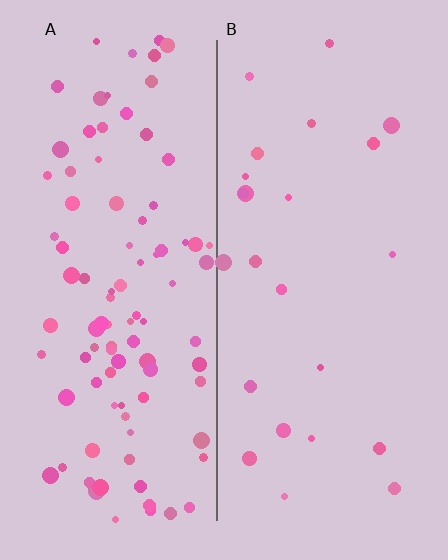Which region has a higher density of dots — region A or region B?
A (the left).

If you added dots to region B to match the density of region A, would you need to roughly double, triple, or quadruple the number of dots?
Approximately quadruple.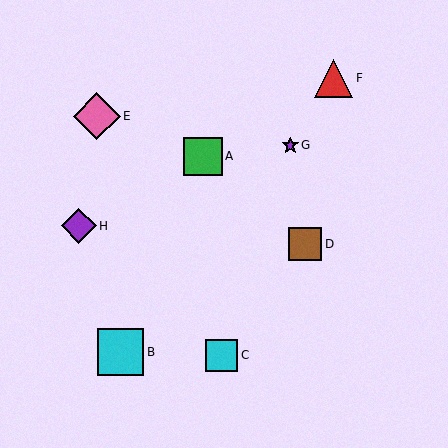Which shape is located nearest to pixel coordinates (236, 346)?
The cyan square (labeled C) at (222, 355) is nearest to that location.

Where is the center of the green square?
The center of the green square is at (203, 156).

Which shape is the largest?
The pink diamond (labeled E) is the largest.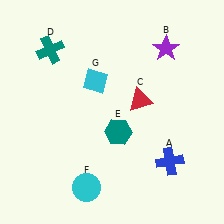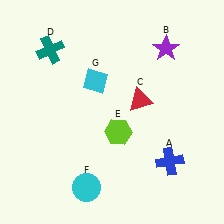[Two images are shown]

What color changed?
The hexagon (E) changed from teal in Image 1 to lime in Image 2.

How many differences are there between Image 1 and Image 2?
There is 1 difference between the two images.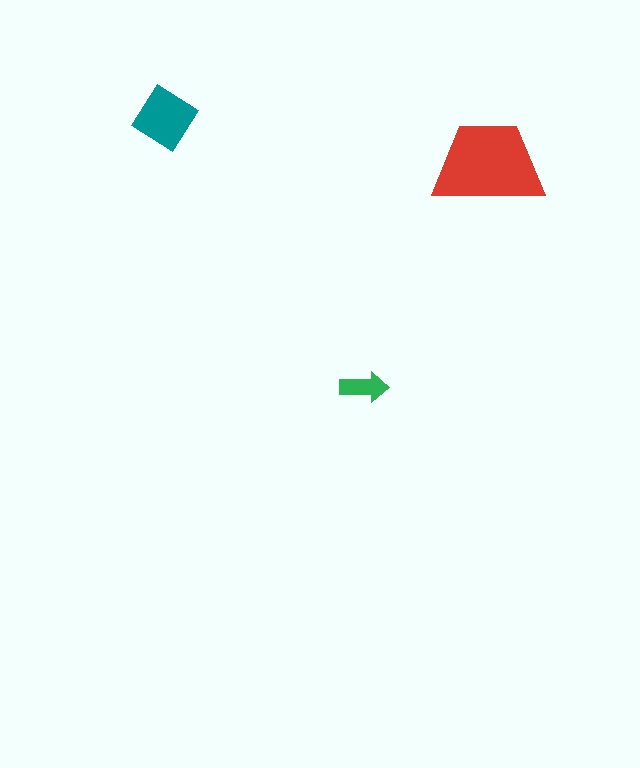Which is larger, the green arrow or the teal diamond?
The teal diamond.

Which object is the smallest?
The green arrow.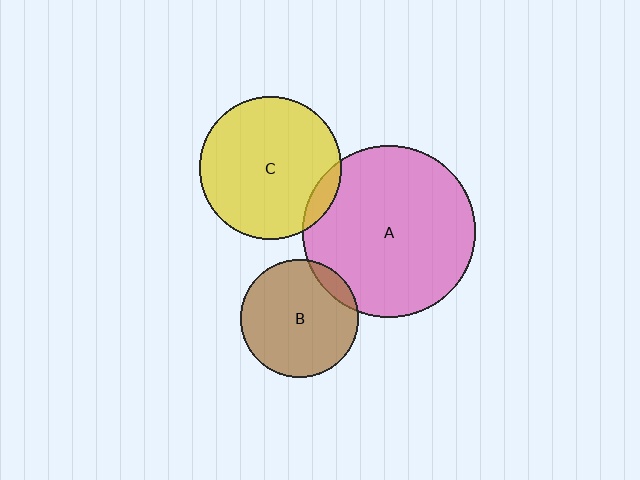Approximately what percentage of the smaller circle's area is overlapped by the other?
Approximately 10%.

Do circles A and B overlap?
Yes.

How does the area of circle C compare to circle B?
Approximately 1.4 times.